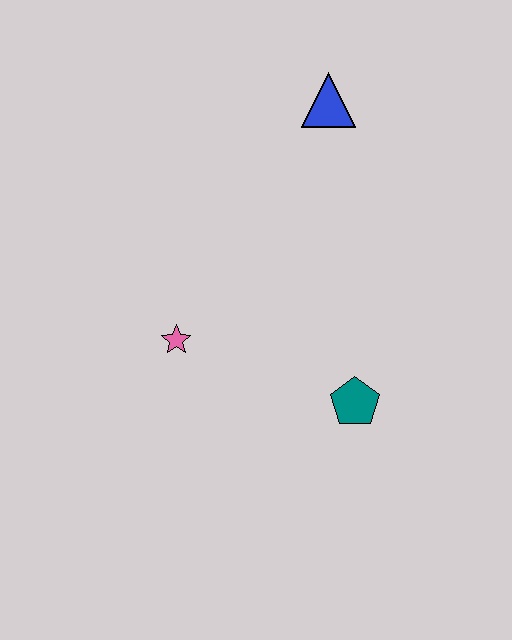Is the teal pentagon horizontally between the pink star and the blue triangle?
No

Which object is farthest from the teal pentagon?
The blue triangle is farthest from the teal pentagon.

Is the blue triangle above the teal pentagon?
Yes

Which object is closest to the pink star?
The teal pentagon is closest to the pink star.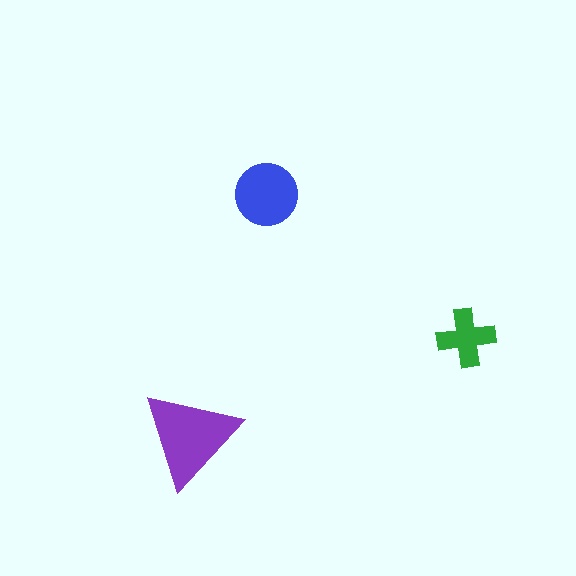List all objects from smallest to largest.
The green cross, the blue circle, the purple triangle.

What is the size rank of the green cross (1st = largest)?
3rd.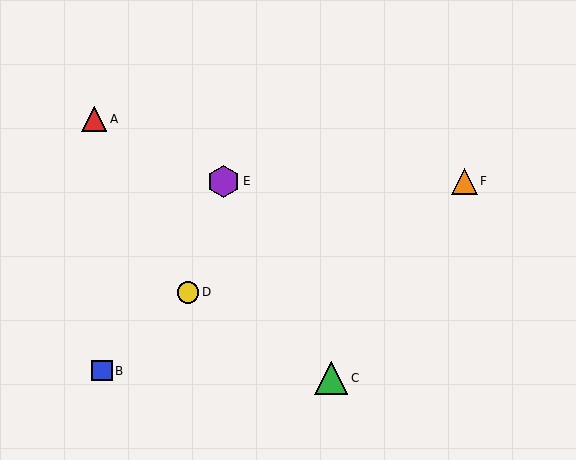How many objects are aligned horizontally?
2 objects (E, F) are aligned horizontally.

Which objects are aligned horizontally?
Objects E, F are aligned horizontally.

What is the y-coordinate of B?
Object B is at y≈371.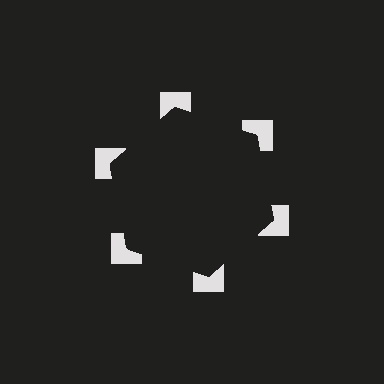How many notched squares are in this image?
There are 6 — one at each vertex of the illusory hexagon.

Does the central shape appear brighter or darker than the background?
It typically appears slightly darker than the background, even though no actual brightness change is drawn.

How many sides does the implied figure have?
6 sides.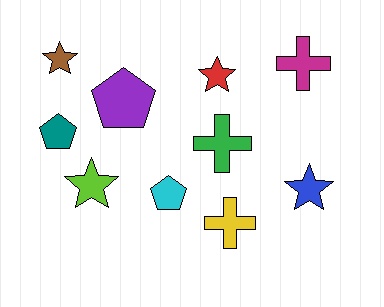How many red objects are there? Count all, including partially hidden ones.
There is 1 red object.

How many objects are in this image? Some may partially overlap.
There are 10 objects.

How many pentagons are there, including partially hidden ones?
There are 3 pentagons.